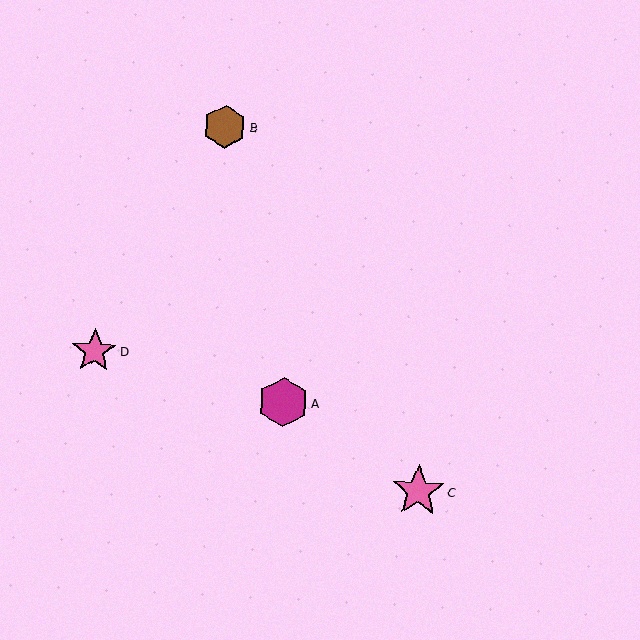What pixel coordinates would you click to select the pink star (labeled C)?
Click at (418, 491) to select the pink star C.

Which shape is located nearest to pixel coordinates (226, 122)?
The brown hexagon (labeled B) at (225, 127) is nearest to that location.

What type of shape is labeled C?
Shape C is a pink star.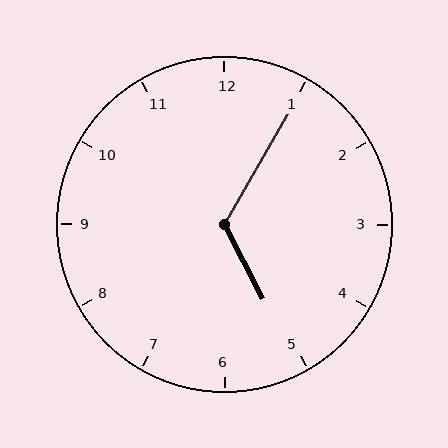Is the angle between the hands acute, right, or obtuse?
It is obtuse.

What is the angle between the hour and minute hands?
Approximately 122 degrees.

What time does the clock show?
5:05.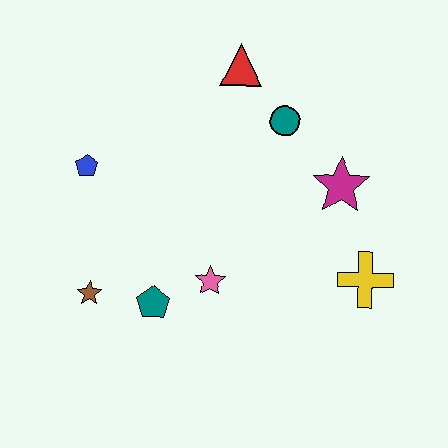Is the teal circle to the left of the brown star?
No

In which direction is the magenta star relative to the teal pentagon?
The magenta star is to the right of the teal pentagon.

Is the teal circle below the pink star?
No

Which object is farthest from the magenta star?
The brown star is farthest from the magenta star.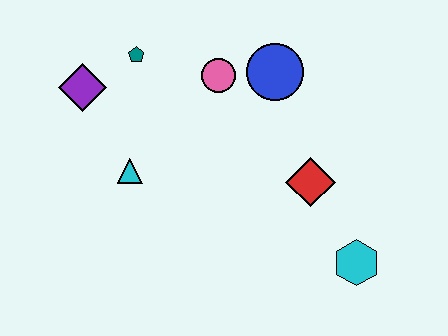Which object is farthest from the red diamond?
The purple diamond is farthest from the red diamond.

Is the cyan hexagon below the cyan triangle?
Yes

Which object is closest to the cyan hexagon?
The red diamond is closest to the cyan hexagon.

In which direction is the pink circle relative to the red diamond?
The pink circle is above the red diamond.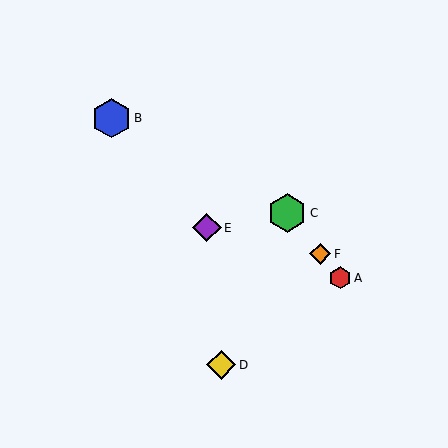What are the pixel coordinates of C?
Object C is at (287, 213).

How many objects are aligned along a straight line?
3 objects (A, C, F) are aligned along a straight line.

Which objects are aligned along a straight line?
Objects A, C, F are aligned along a straight line.